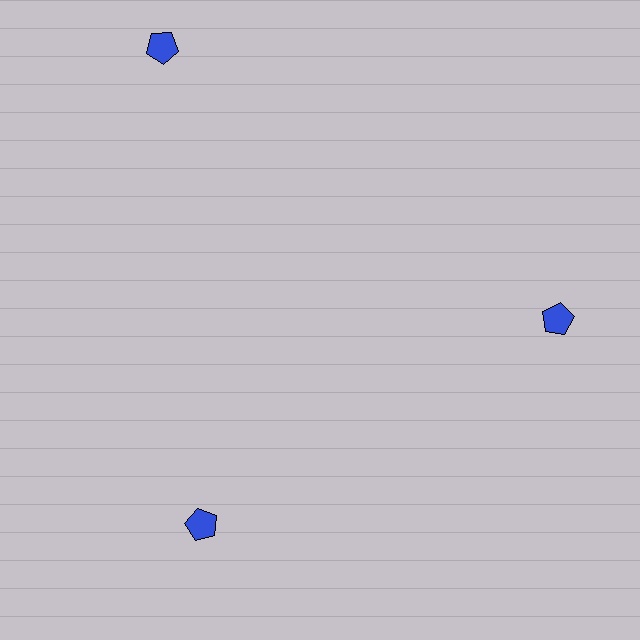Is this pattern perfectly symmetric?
No. The 3 blue pentagons are arranged in a ring, but one element near the 11 o'clock position is pushed outward from the center, breaking the 3-fold rotational symmetry.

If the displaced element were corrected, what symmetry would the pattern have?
It would have 3-fold rotational symmetry — the pattern would map onto itself every 120 degrees.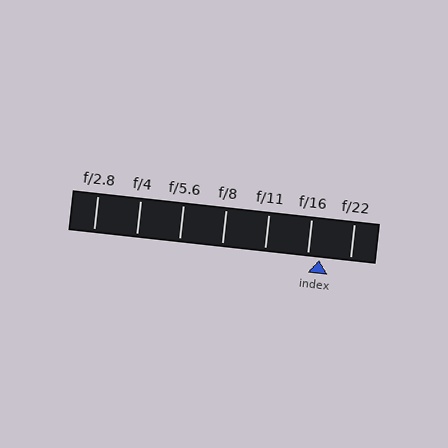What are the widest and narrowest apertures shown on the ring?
The widest aperture shown is f/2.8 and the narrowest is f/22.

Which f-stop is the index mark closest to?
The index mark is closest to f/16.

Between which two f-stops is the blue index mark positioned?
The index mark is between f/16 and f/22.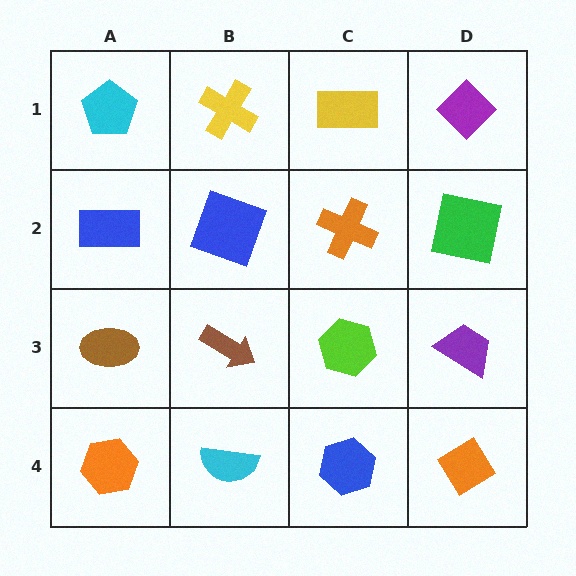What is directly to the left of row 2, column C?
A blue square.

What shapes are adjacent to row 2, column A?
A cyan pentagon (row 1, column A), a brown ellipse (row 3, column A), a blue square (row 2, column B).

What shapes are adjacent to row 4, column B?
A brown arrow (row 3, column B), an orange hexagon (row 4, column A), a blue hexagon (row 4, column C).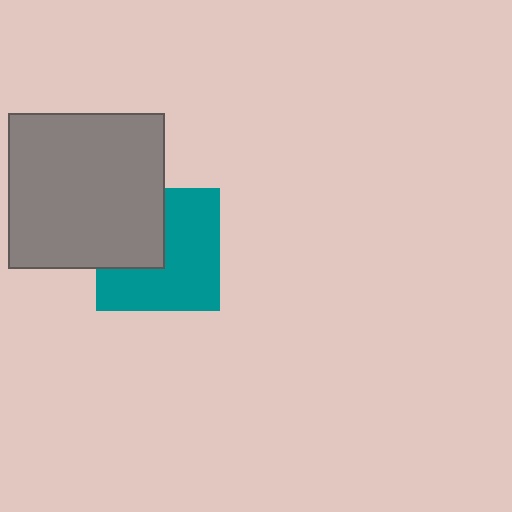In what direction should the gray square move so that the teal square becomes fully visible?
The gray square should move toward the upper-left. That is the shortest direction to clear the overlap and leave the teal square fully visible.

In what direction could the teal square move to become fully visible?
The teal square could move toward the lower-right. That would shift it out from behind the gray square entirely.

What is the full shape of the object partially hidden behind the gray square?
The partially hidden object is a teal square.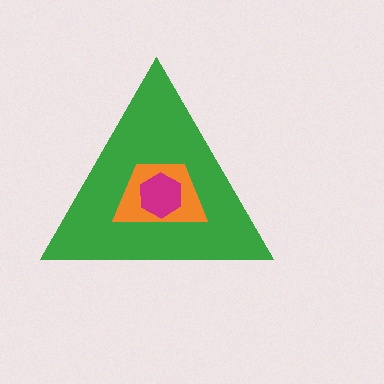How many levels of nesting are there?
3.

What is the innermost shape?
The magenta hexagon.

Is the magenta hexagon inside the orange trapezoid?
Yes.